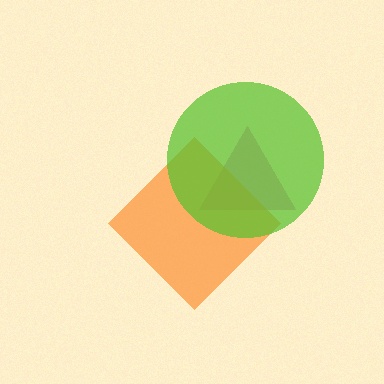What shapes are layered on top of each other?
The layered shapes are: a magenta triangle, an orange diamond, a lime circle.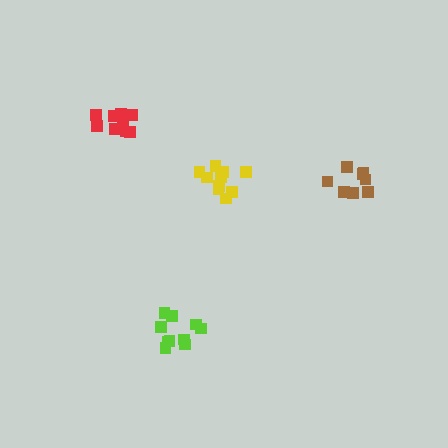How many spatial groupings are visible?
There are 4 spatial groupings.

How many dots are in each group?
Group 1: 10 dots, Group 2: 10 dots, Group 3: 8 dots, Group 4: 10 dots (38 total).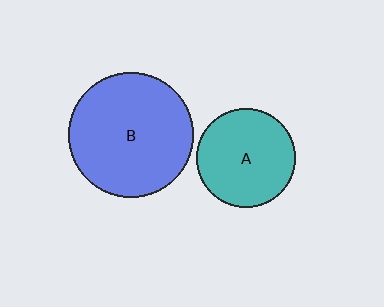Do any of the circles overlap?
No, none of the circles overlap.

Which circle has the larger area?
Circle B (blue).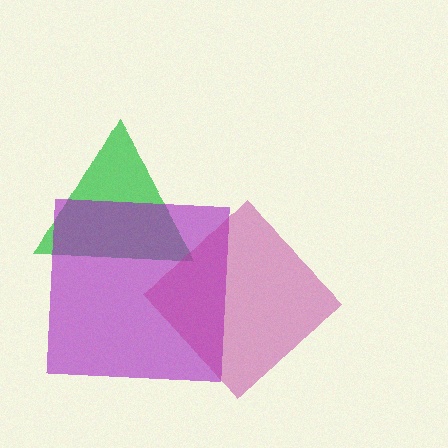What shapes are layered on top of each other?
The layered shapes are: a green triangle, a purple square, a magenta diamond.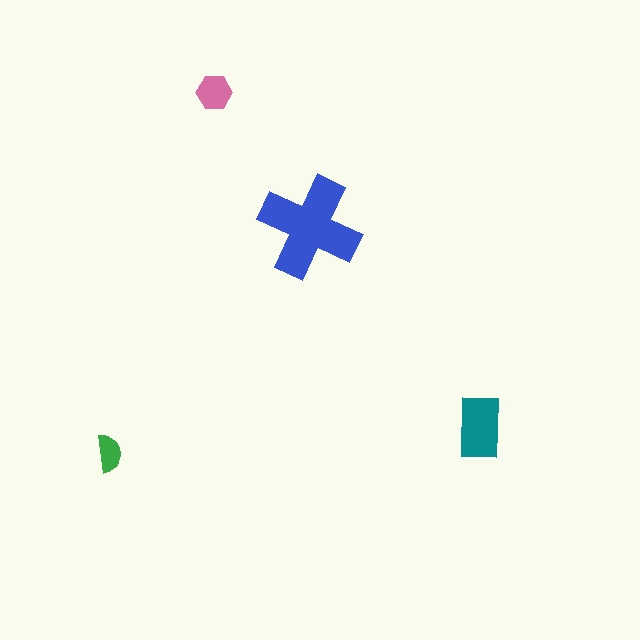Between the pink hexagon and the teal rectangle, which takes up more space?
The teal rectangle.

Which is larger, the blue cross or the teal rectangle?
The blue cross.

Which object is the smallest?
The green semicircle.